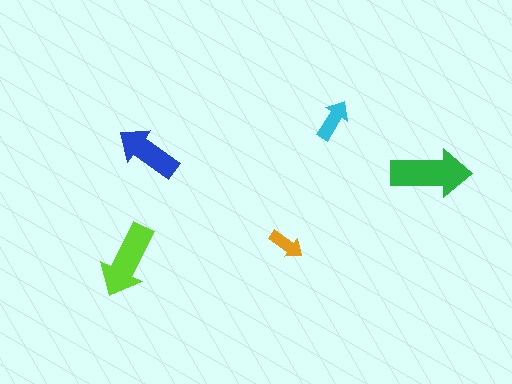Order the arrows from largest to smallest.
the green one, the lime one, the blue one, the cyan one, the orange one.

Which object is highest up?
The cyan arrow is topmost.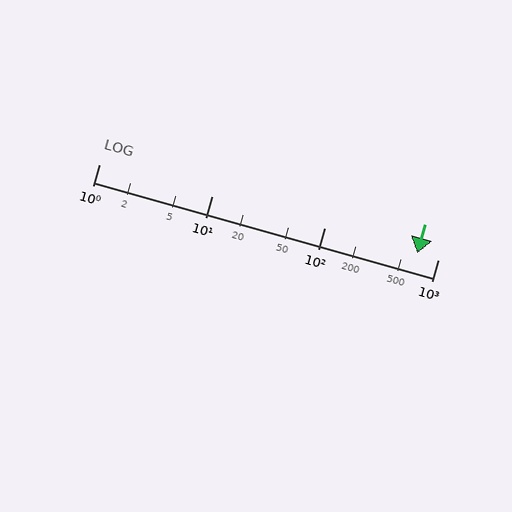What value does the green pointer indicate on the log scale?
The pointer indicates approximately 650.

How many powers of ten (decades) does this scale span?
The scale spans 3 decades, from 1 to 1000.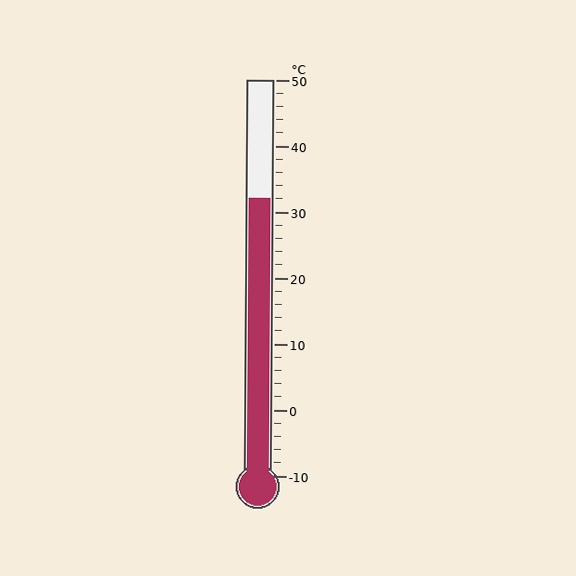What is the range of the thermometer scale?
The thermometer scale ranges from -10°C to 50°C.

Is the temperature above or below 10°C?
The temperature is above 10°C.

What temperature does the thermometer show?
The thermometer shows approximately 32°C.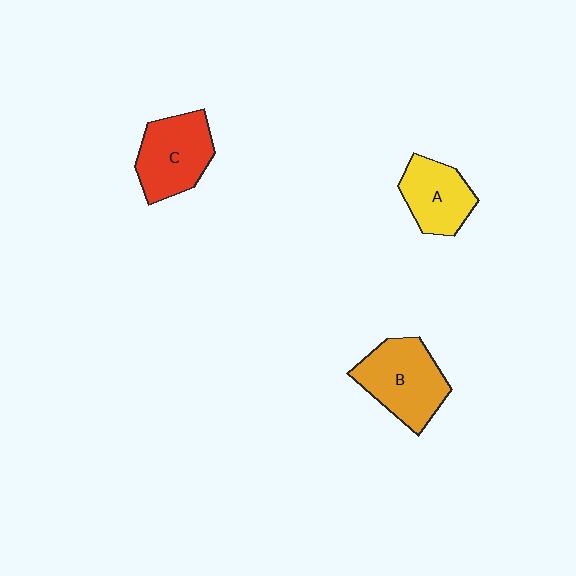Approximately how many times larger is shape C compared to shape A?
Approximately 1.2 times.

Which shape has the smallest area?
Shape A (yellow).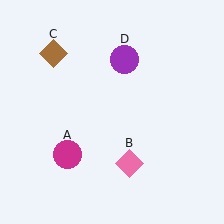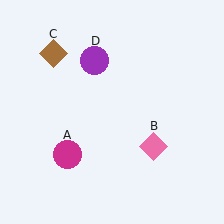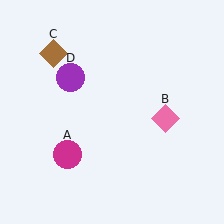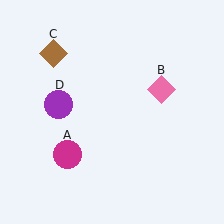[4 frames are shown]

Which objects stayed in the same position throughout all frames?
Magenta circle (object A) and brown diamond (object C) remained stationary.